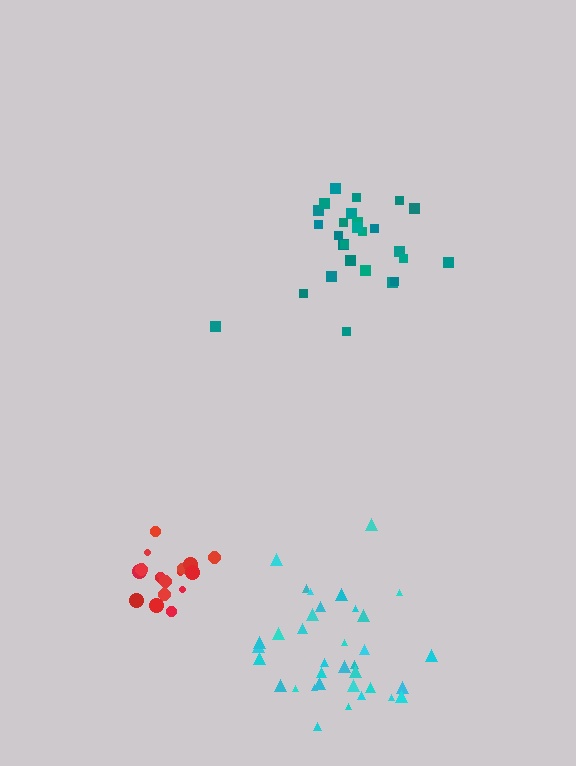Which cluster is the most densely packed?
Red.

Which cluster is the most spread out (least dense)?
Teal.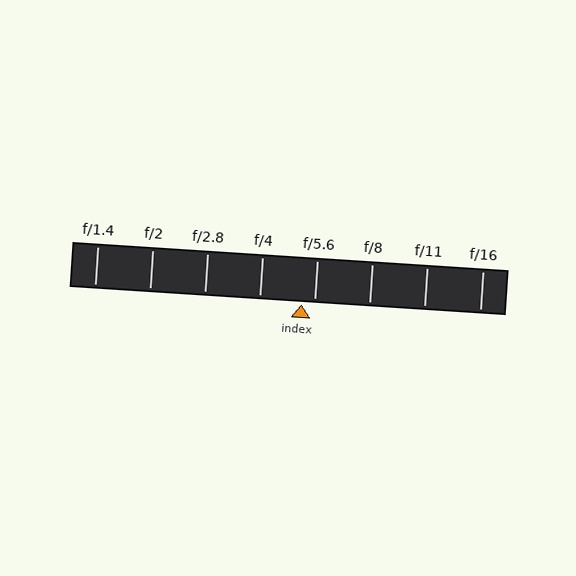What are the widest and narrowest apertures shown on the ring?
The widest aperture shown is f/1.4 and the narrowest is f/16.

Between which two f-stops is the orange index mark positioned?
The index mark is between f/4 and f/5.6.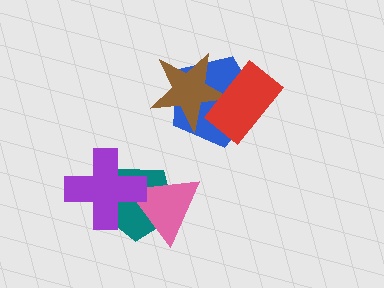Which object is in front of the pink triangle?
The purple cross is in front of the pink triangle.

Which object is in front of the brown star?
The red rectangle is in front of the brown star.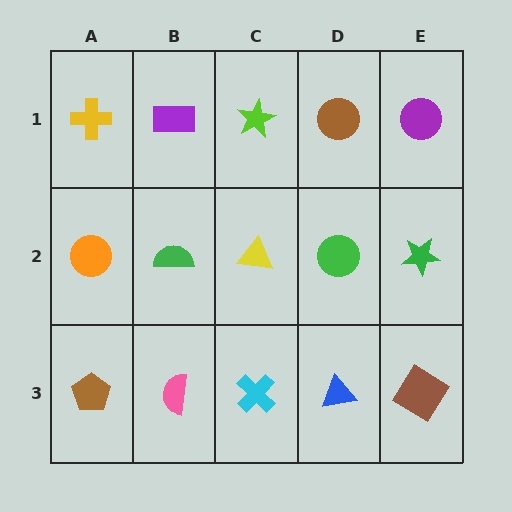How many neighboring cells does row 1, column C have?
3.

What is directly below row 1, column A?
An orange circle.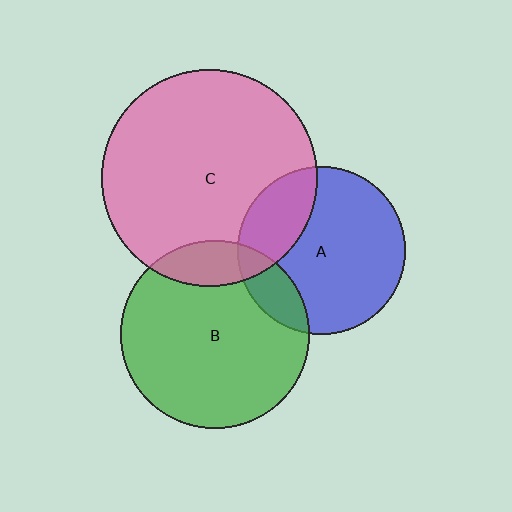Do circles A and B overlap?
Yes.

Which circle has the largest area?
Circle C (pink).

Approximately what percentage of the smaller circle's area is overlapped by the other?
Approximately 15%.